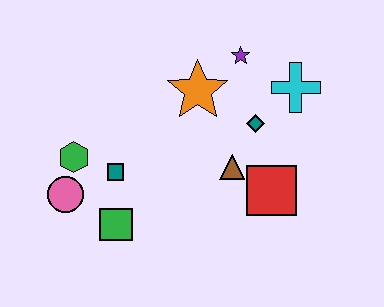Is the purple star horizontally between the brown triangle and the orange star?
No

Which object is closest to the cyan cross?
The teal diamond is closest to the cyan cross.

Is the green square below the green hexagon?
Yes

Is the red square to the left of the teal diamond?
No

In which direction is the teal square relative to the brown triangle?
The teal square is to the left of the brown triangle.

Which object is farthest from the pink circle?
The cyan cross is farthest from the pink circle.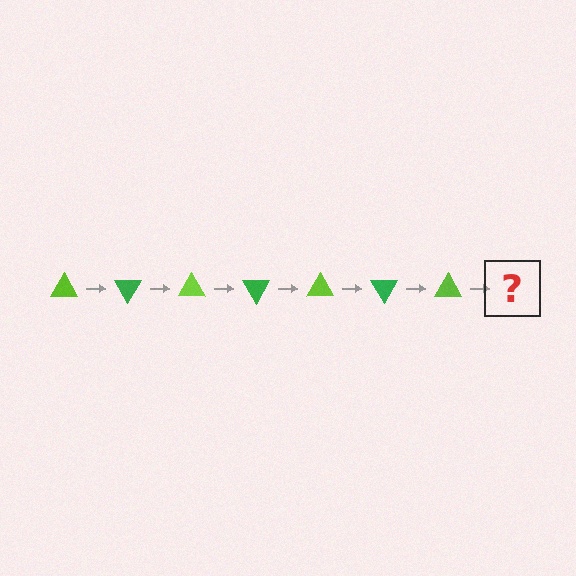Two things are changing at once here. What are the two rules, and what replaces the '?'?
The two rules are that it rotates 60 degrees each step and the color cycles through lime and green. The '?' should be a green triangle, rotated 420 degrees from the start.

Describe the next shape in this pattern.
It should be a green triangle, rotated 420 degrees from the start.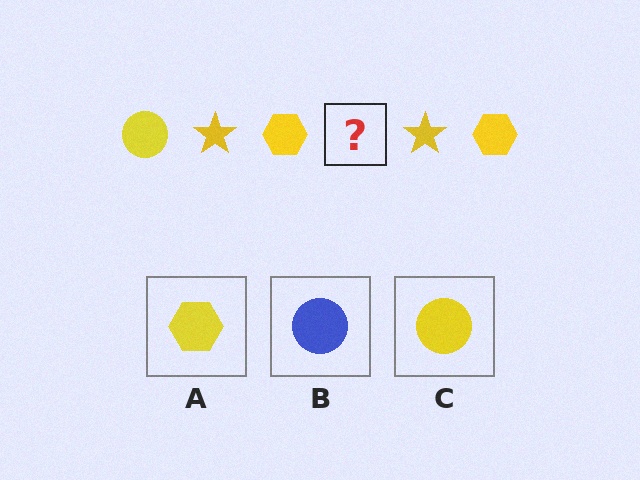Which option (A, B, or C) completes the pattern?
C.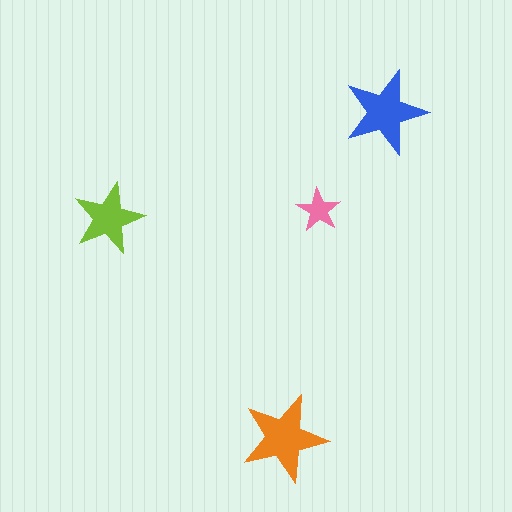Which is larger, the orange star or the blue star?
The orange one.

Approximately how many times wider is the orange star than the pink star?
About 2 times wider.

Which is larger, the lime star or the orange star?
The orange one.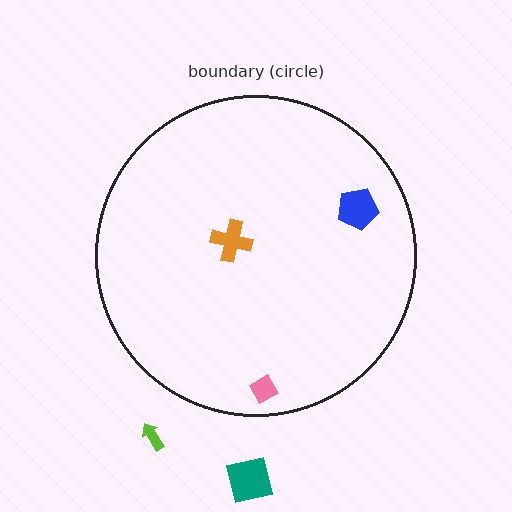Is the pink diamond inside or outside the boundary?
Inside.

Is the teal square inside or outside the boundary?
Outside.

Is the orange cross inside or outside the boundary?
Inside.